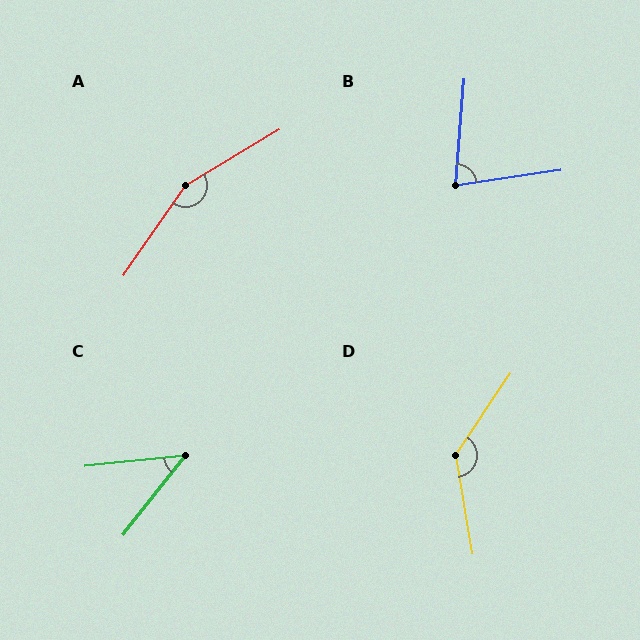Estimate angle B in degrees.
Approximately 77 degrees.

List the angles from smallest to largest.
C (46°), B (77°), D (136°), A (155°).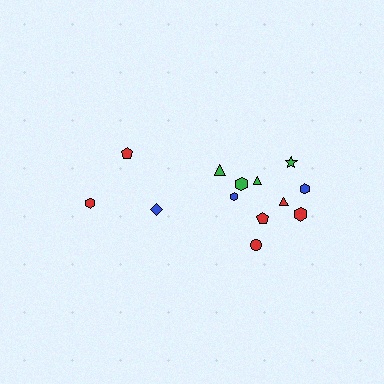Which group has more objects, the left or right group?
The right group.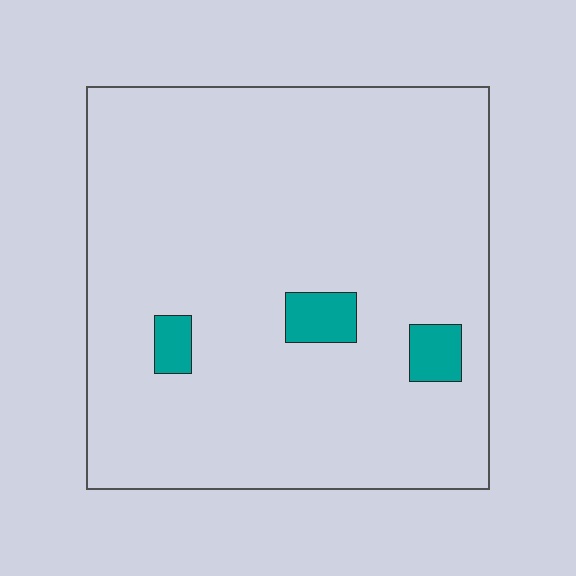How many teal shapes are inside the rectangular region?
3.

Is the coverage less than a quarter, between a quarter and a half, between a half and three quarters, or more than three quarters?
Less than a quarter.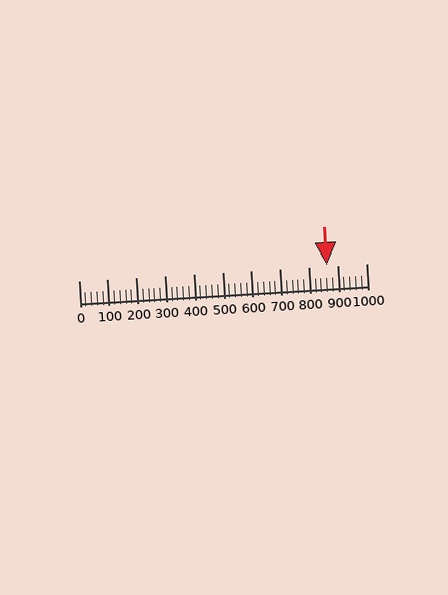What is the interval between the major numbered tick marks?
The major tick marks are spaced 100 units apart.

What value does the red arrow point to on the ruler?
The red arrow points to approximately 862.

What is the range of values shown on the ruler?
The ruler shows values from 0 to 1000.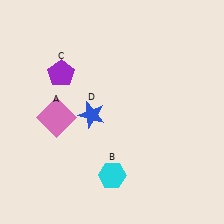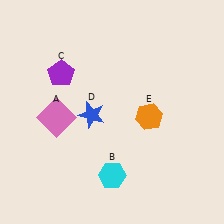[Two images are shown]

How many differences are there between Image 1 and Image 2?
There is 1 difference between the two images.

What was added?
An orange hexagon (E) was added in Image 2.